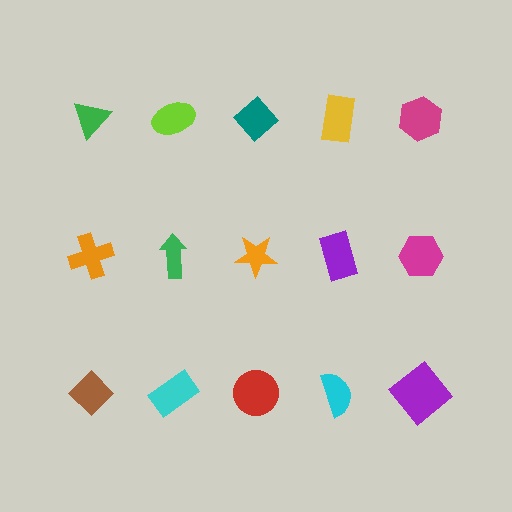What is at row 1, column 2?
A lime ellipse.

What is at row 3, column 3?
A red circle.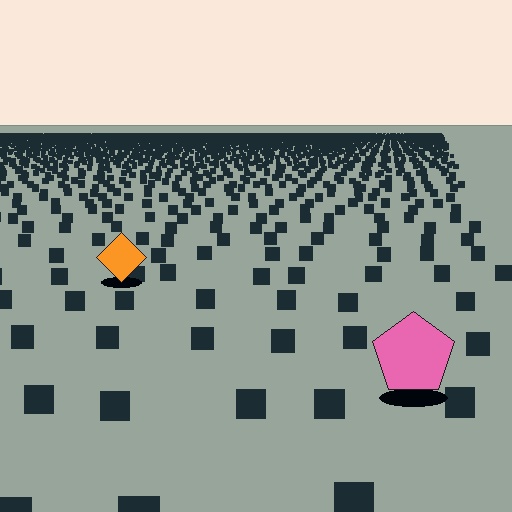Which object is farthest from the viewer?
The orange diamond is farthest from the viewer. It appears smaller and the ground texture around it is denser.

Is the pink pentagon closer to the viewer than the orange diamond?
Yes. The pink pentagon is closer — you can tell from the texture gradient: the ground texture is coarser near it.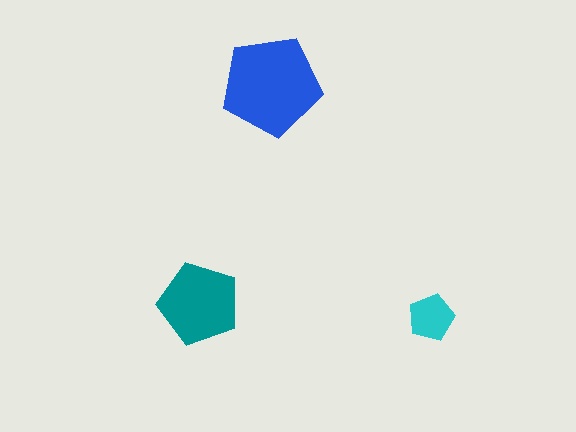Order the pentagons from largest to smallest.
the blue one, the teal one, the cyan one.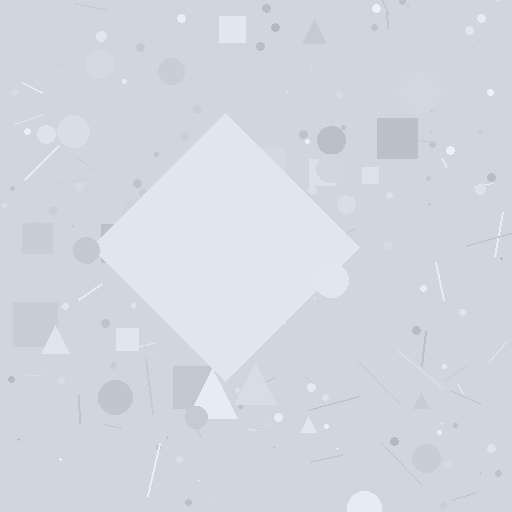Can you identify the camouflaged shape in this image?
The camouflaged shape is a diamond.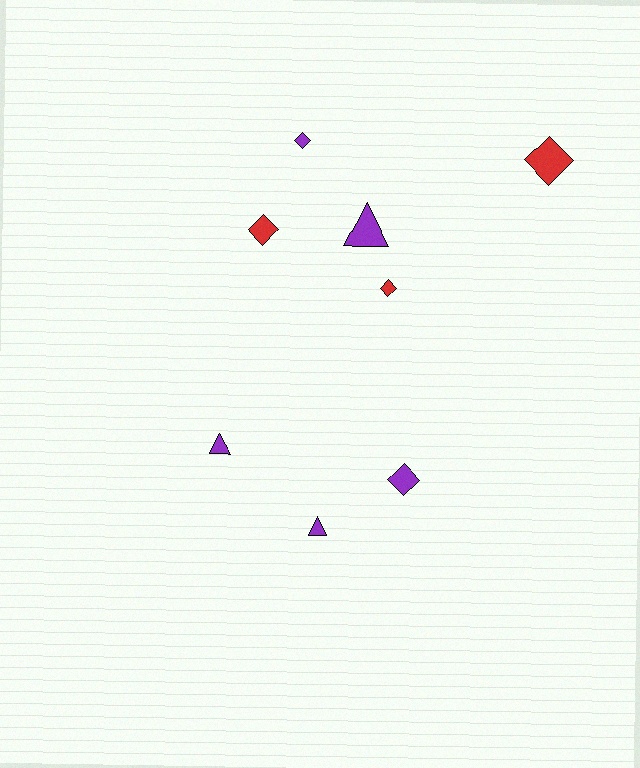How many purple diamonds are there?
There are 2 purple diamonds.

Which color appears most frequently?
Purple, with 5 objects.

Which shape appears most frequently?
Diamond, with 5 objects.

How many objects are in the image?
There are 8 objects.